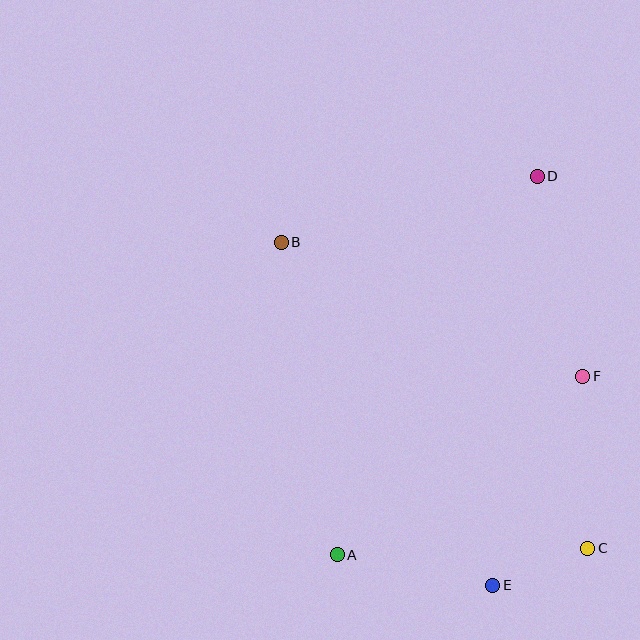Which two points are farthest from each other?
Points B and C are farthest from each other.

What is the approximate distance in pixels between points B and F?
The distance between B and F is approximately 330 pixels.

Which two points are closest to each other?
Points C and E are closest to each other.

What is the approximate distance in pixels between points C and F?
The distance between C and F is approximately 172 pixels.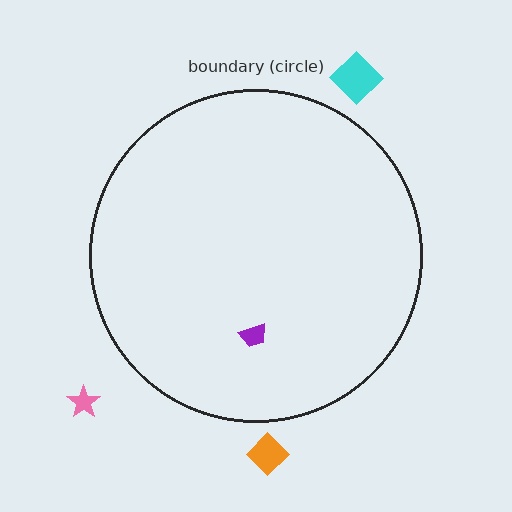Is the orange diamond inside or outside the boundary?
Outside.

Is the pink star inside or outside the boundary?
Outside.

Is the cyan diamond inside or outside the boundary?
Outside.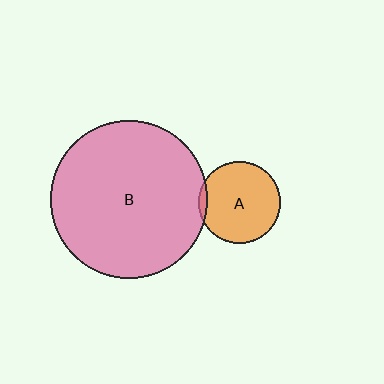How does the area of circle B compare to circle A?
Approximately 3.7 times.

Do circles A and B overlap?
Yes.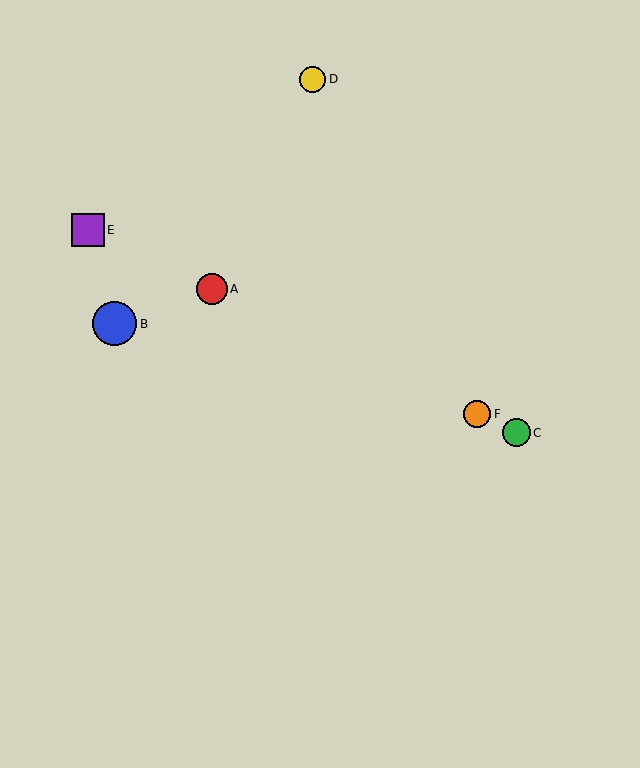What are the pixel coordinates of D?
Object D is at (313, 79).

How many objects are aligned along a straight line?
4 objects (A, C, E, F) are aligned along a straight line.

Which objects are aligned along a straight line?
Objects A, C, E, F are aligned along a straight line.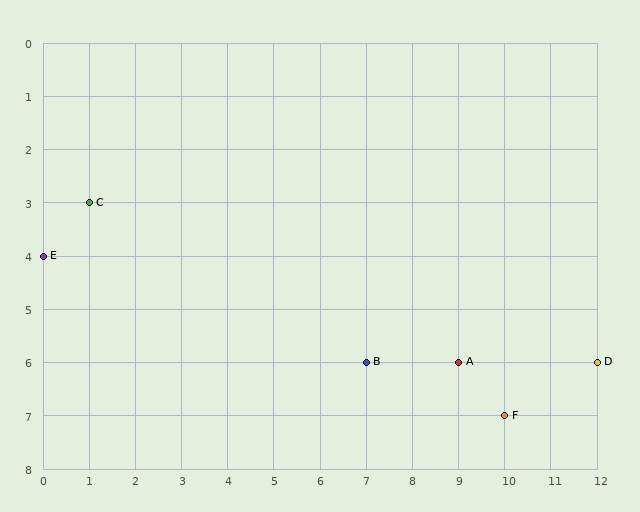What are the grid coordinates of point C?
Point C is at grid coordinates (1, 3).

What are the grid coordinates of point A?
Point A is at grid coordinates (9, 6).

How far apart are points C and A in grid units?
Points C and A are 8 columns and 3 rows apart (about 8.5 grid units diagonally).